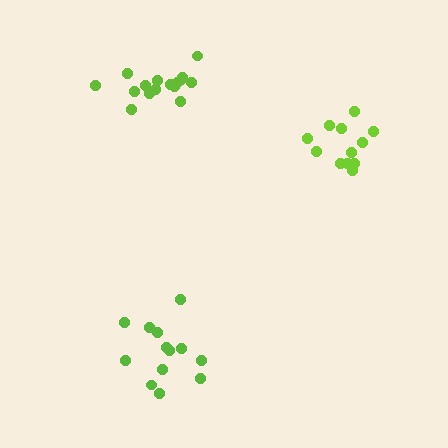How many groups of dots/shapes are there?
There are 3 groups.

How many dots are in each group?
Group 1: 12 dots, Group 2: 13 dots, Group 3: 16 dots (41 total).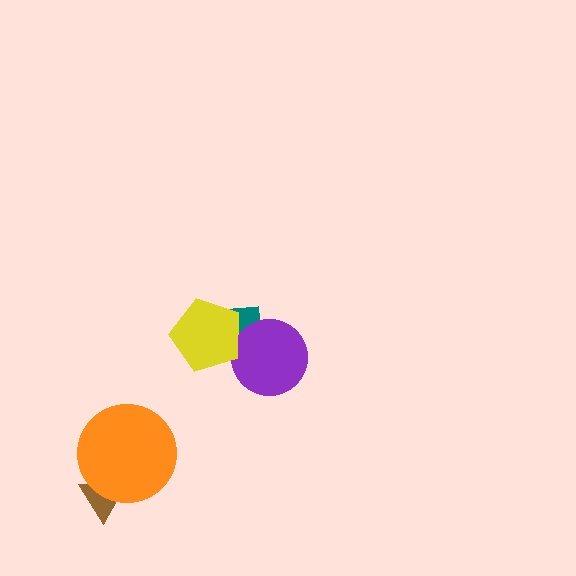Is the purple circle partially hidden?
Yes, it is partially covered by another shape.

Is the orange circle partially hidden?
No, no other shape covers it.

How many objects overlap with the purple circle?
2 objects overlap with the purple circle.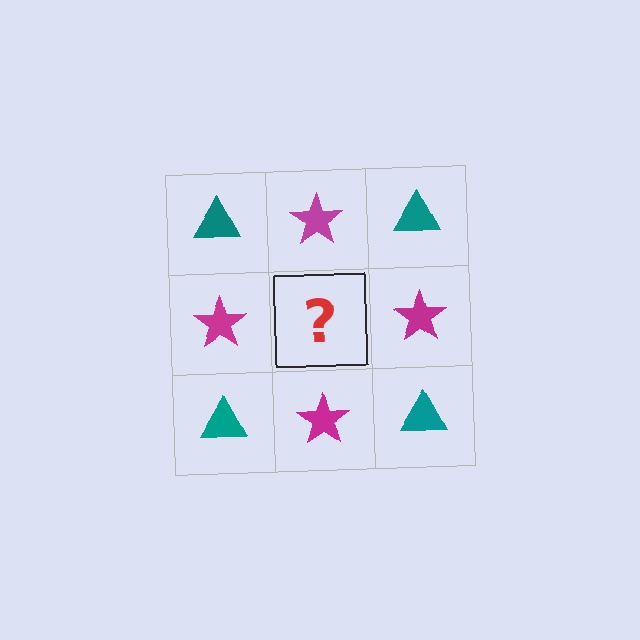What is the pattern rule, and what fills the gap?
The rule is that it alternates teal triangle and magenta star in a checkerboard pattern. The gap should be filled with a teal triangle.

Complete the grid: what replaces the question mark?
The question mark should be replaced with a teal triangle.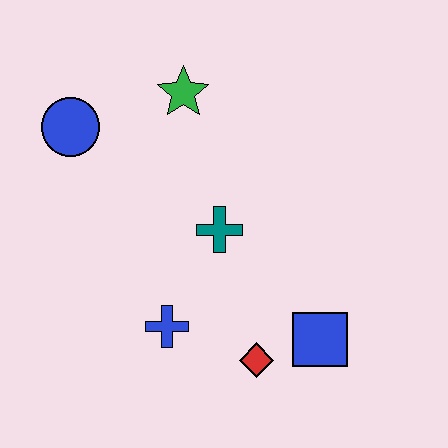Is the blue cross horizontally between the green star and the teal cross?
No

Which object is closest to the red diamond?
The blue square is closest to the red diamond.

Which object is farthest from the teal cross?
The blue circle is farthest from the teal cross.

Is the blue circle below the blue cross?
No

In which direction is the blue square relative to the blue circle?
The blue square is to the right of the blue circle.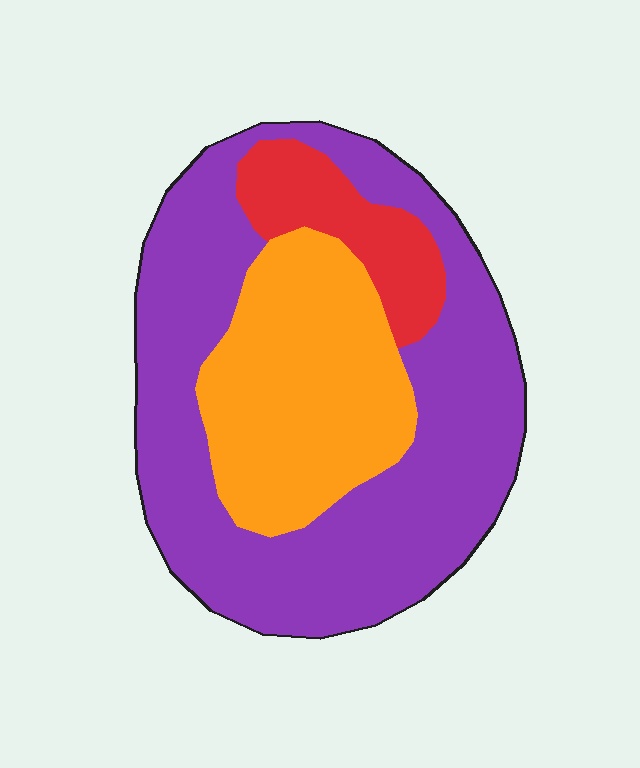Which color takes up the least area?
Red, at roughly 10%.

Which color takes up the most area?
Purple, at roughly 60%.